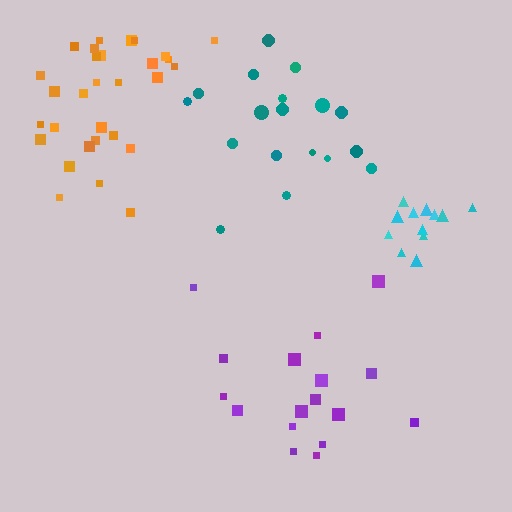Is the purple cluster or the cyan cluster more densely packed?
Cyan.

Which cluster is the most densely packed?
Cyan.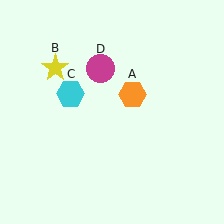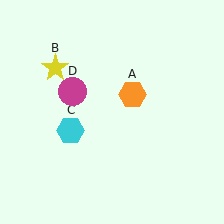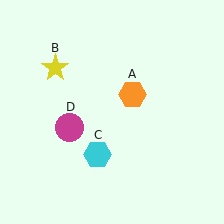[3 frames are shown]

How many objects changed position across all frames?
2 objects changed position: cyan hexagon (object C), magenta circle (object D).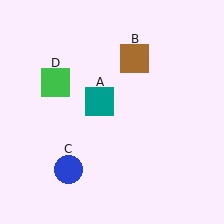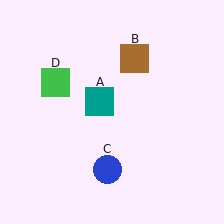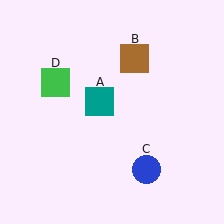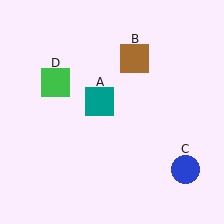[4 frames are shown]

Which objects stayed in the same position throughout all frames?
Teal square (object A) and brown square (object B) and green square (object D) remained stationary.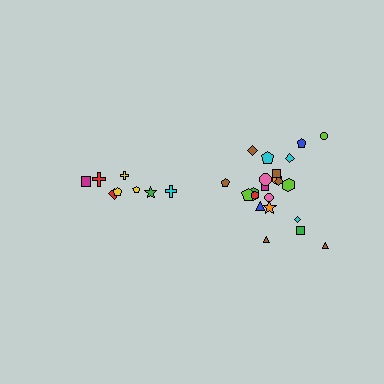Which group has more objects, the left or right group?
The right group.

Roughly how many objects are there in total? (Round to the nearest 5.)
Roughly 30 objects in total.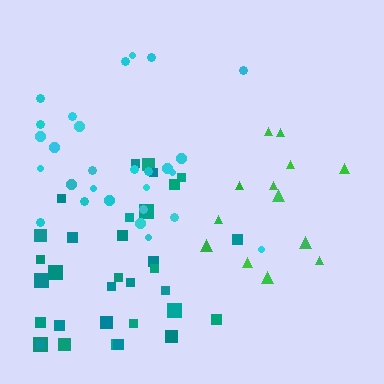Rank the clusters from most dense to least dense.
teal, cyan, green.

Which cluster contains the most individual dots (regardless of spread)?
Teal (33).